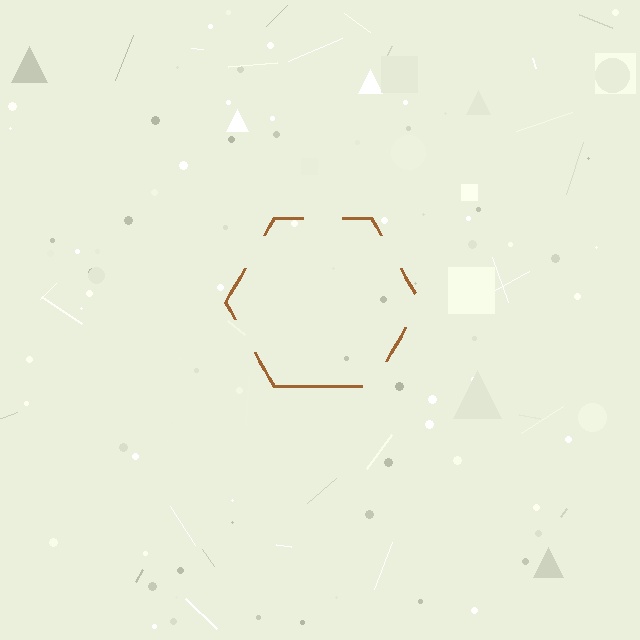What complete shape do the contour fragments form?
The contour fragments form a hexagon.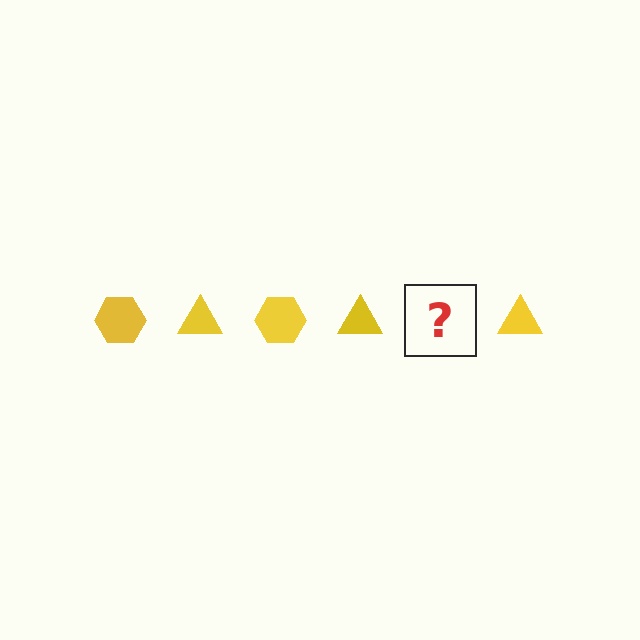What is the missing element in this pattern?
The missing element is a yellow hexagon.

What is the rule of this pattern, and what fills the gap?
The rule is that the pattern cycles through hexagon, triangle shapes in yellow. The gap should be filled with a yellow hexagon.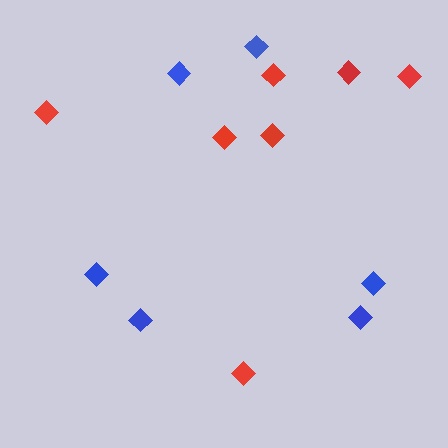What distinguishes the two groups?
There are 2 groups: one group of red diamonds (7) and one group of blue diamonds (6).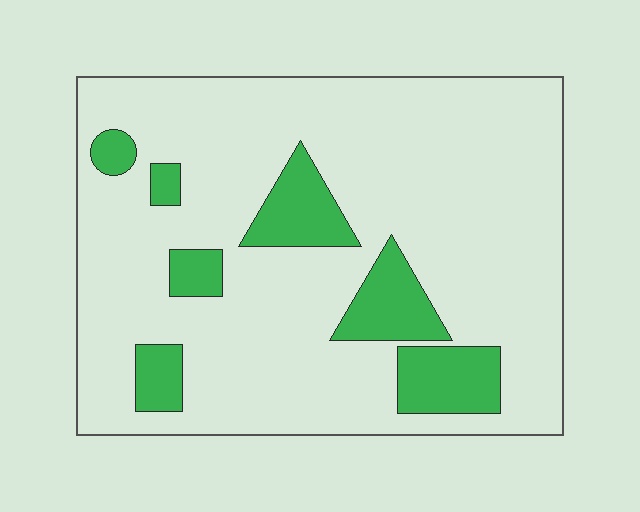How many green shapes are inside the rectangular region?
7.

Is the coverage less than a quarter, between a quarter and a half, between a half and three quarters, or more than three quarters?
Less than a quarter.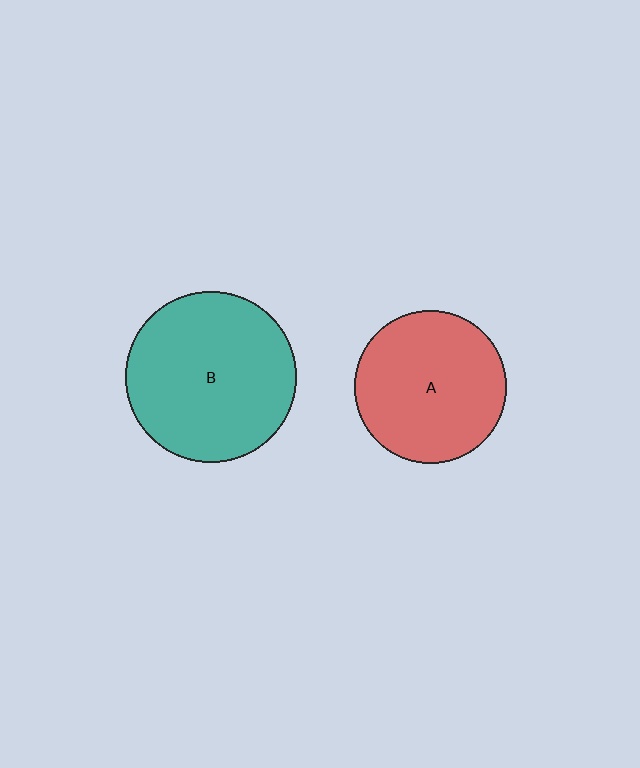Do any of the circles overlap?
No, none of the circles overlap.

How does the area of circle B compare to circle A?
Approximately 1.3 times.